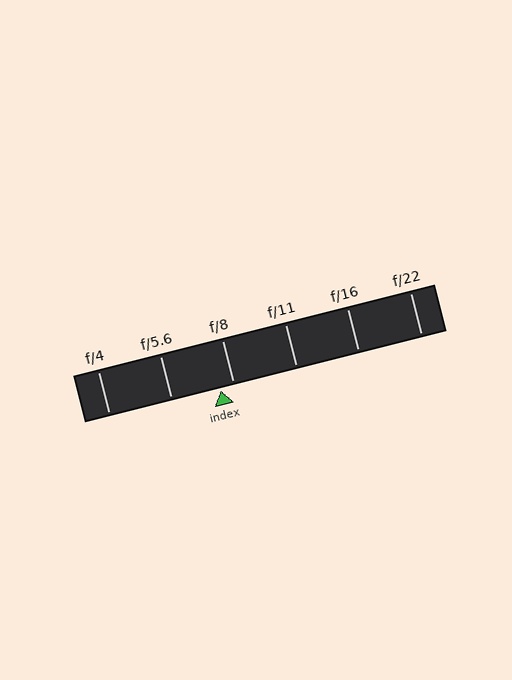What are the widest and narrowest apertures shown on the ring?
The widest aperture shown is f/4 and the narrowest is f/22.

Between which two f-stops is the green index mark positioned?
The index mark is between f/5.6 and f/8.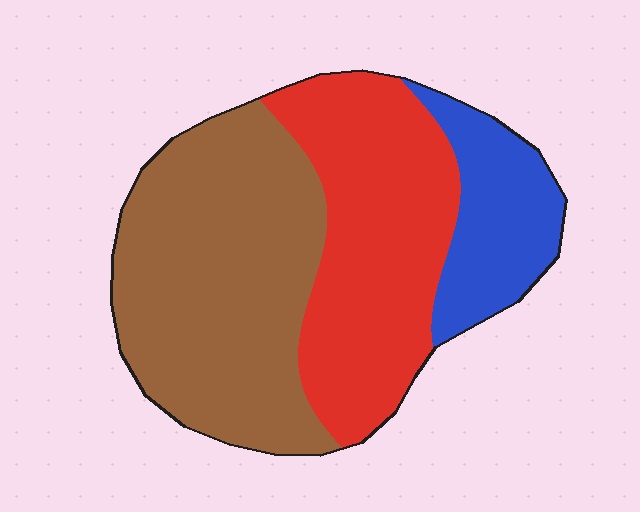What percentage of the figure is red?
Red covers 37% of the figure.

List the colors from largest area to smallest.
From largest to smallest: brown, red, blue.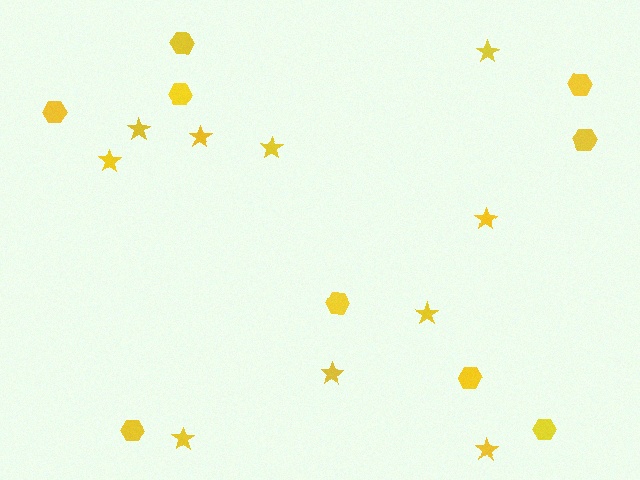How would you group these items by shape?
There are 2 groups: one group of hexagons (9) and one group of stars (10).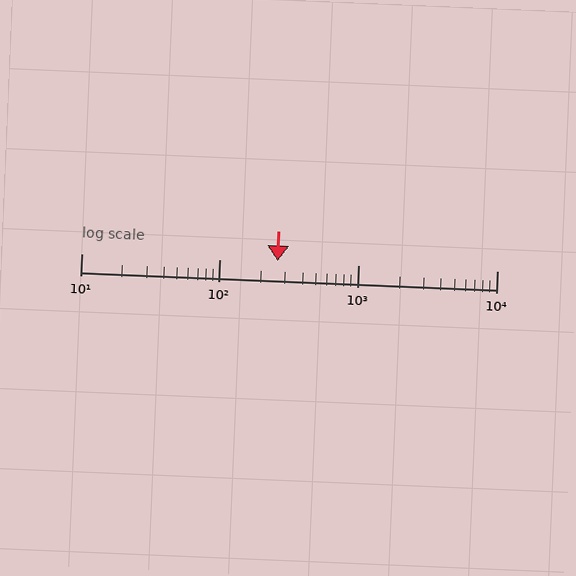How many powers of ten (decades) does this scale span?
The scale spans 3 decades, from 10 to 10000.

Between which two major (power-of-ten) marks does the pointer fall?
The pointer is between 100 and 1000.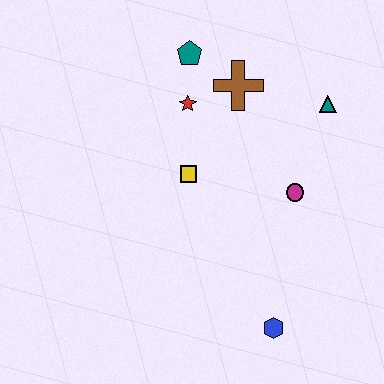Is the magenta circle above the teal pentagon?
No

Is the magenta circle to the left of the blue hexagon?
No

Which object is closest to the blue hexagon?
The magenta circle is closest to the blue hexagon.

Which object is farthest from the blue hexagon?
The teal pentagon is farthest from the blue hexagon.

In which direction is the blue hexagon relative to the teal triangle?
The blue hexagon is below the teal triangle.